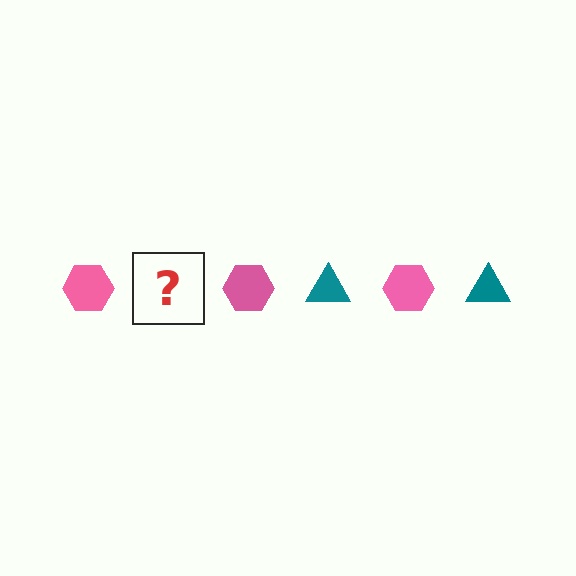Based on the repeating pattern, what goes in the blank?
The blank should be a teal triangle.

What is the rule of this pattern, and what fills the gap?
The rule is that the pattern alternates between pink hexagon and teal triangle. The gap should be filled with a teal triangle.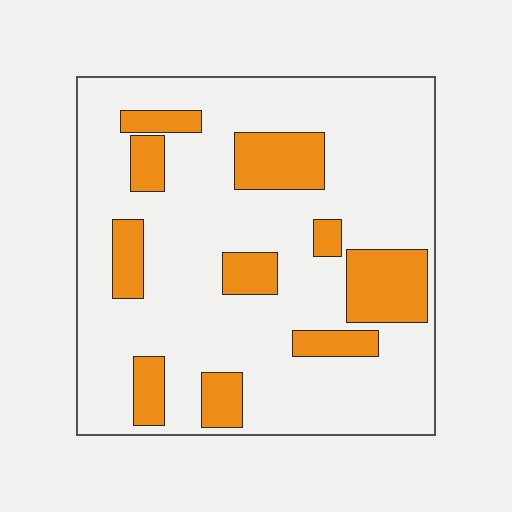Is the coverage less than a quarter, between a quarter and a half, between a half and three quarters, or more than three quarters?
Less than a quarter.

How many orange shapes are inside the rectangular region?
10.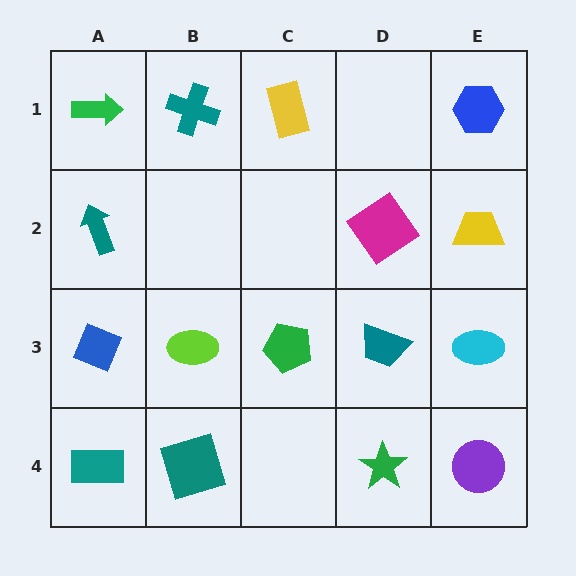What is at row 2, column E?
A yellow trapezoid.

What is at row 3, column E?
A cyan ellipse.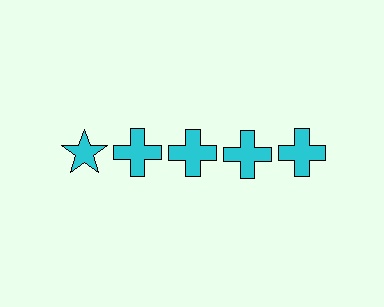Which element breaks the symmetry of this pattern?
The cyan star in the top row, leftmost column breaks the symmetry. All other shapes are cyan crosses.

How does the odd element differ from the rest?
It has a different shape: star instead of cross.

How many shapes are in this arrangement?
There are 5 shapes arranged in a grid pattern.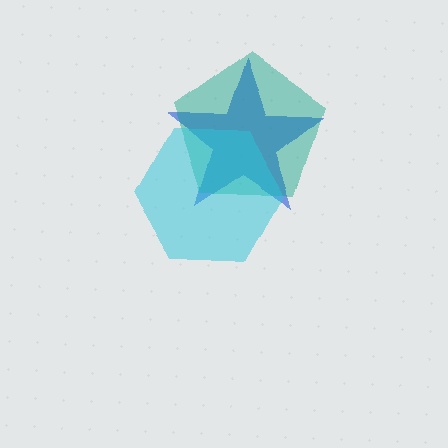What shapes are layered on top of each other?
The layered shapes are: a blue star, a teal pentagon, a cyan hexagon.